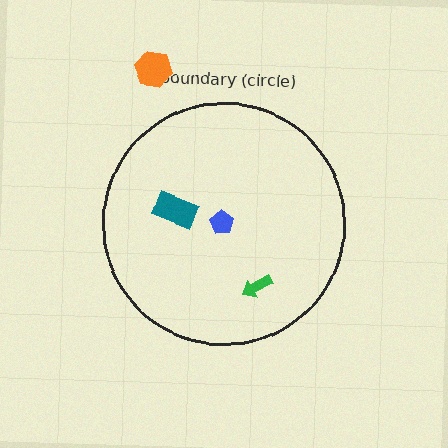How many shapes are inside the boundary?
3 inside, 1 outside.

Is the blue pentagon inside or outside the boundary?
Inside.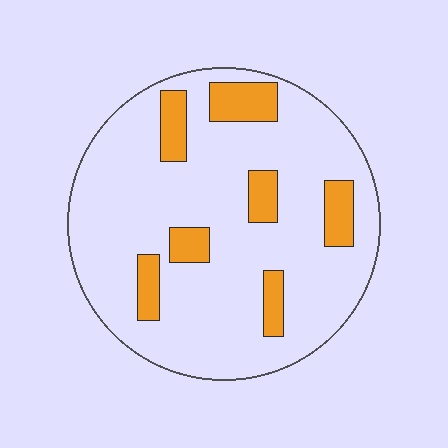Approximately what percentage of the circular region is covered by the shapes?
Approximately 15%.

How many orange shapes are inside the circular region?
7.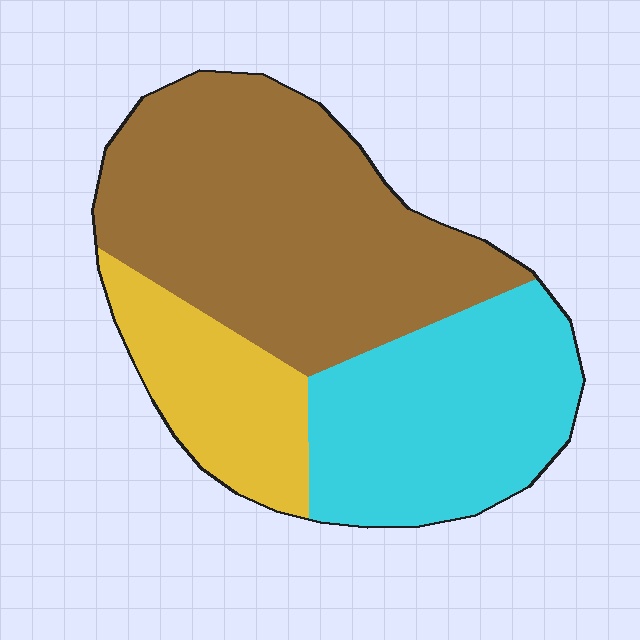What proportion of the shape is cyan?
Cyan takes up about one third (1/3) of the shape.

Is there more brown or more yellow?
Brown.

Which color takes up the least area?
Yellow, at roughly 20%.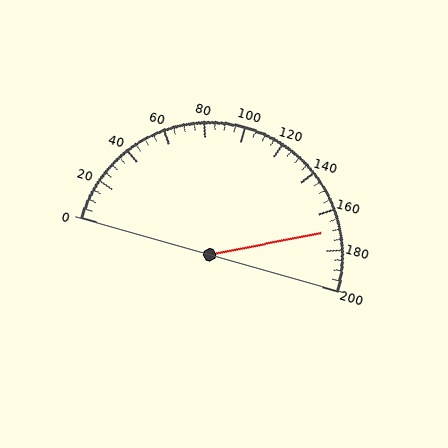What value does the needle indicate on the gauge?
The needle indicates approximately 170.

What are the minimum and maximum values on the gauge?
The gauge ranges from 0 to 200.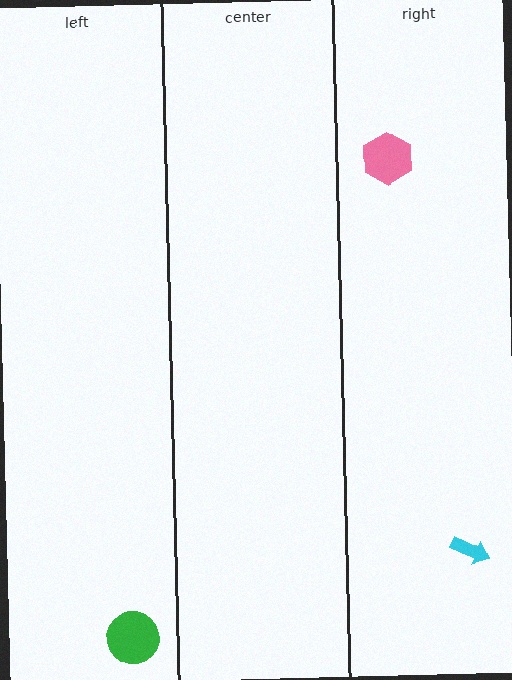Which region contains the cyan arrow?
The right region.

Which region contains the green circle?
The left region.